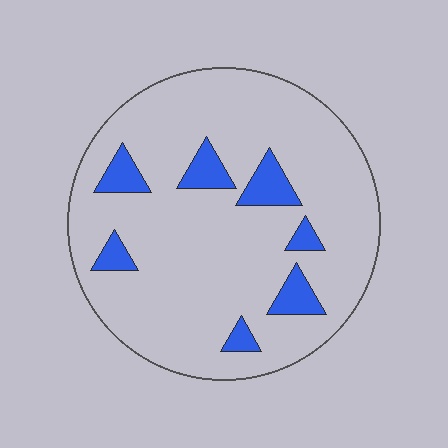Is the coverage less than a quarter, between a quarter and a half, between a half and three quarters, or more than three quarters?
Less than a quarter.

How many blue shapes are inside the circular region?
7.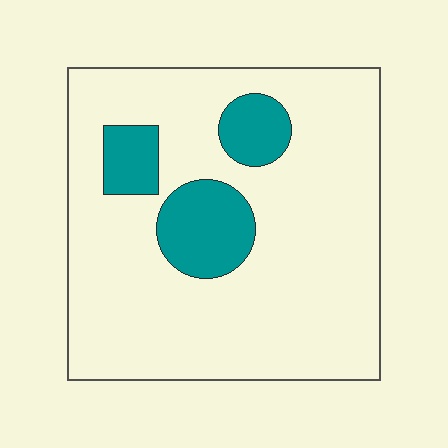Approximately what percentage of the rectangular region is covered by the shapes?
Approximately 15%.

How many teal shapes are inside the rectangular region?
3.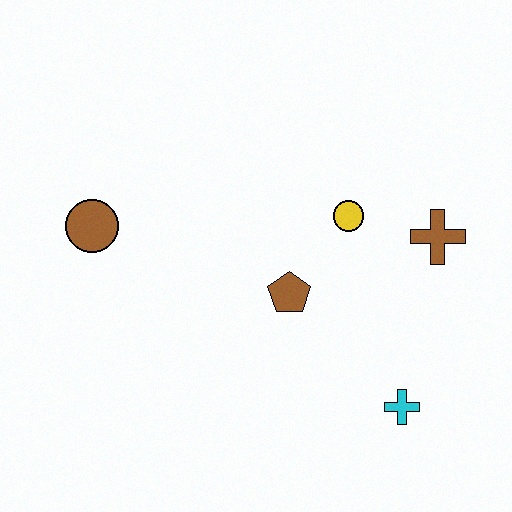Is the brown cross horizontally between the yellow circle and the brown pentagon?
No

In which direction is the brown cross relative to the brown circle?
The brown cross is to the right of the brown circle.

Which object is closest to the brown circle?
The brown pentagon is closest to the brown circle.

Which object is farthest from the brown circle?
The cyan cross is farthest from the brown circle.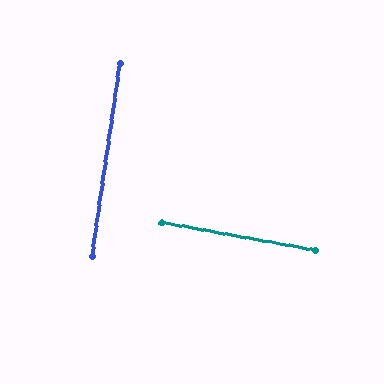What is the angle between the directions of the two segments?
Approximately 88 degrees.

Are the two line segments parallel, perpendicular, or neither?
Perpendicular — they meet at approximately 88°.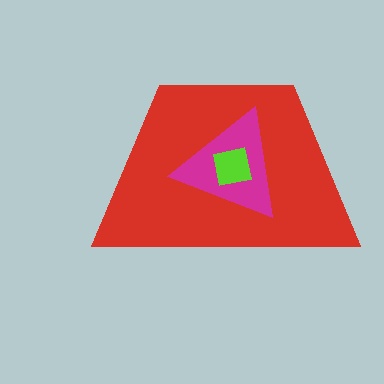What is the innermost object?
The lime square.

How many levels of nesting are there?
3.